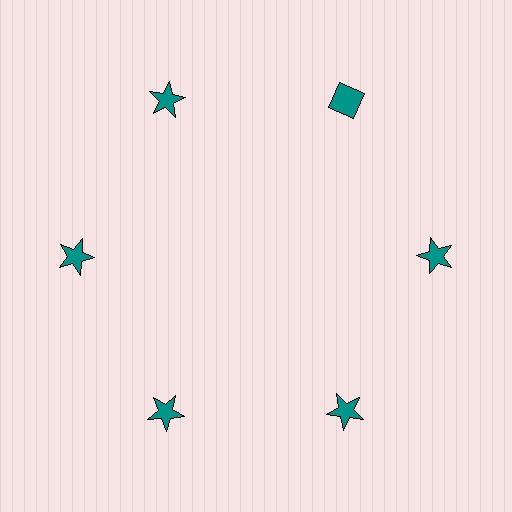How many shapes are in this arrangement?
There are 6 shapes arranged in a ring pattern.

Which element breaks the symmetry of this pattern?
The teal diamond at roughly the 1 o'clock position breaks the symmetry. All other shapes are teal stars.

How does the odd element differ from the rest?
It has a different shape: diamond instead of star.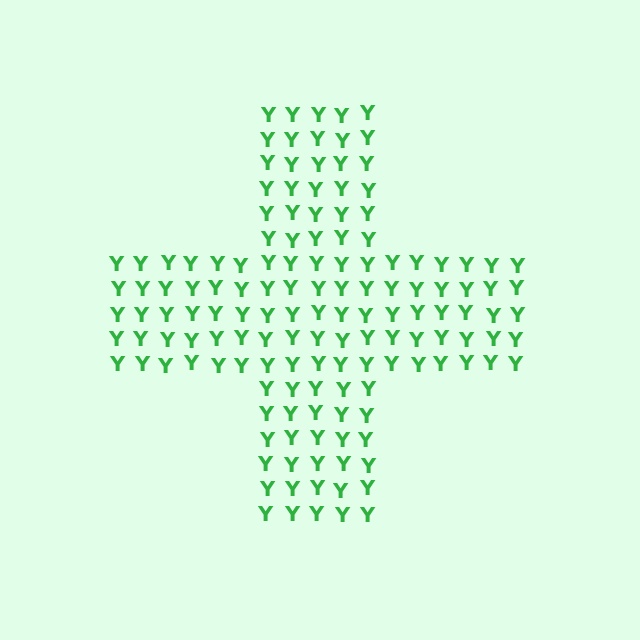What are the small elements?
The small elements are letter Y's.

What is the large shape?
The large shape is a cross.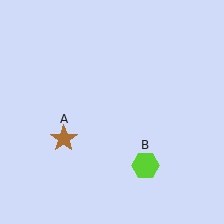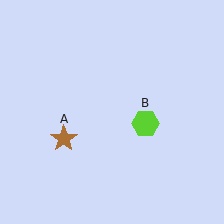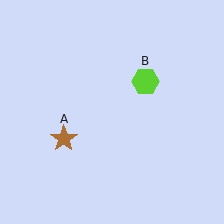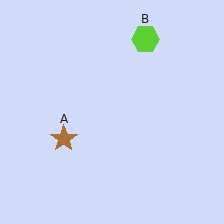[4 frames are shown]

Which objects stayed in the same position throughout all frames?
Brown star (object A) remained stationary.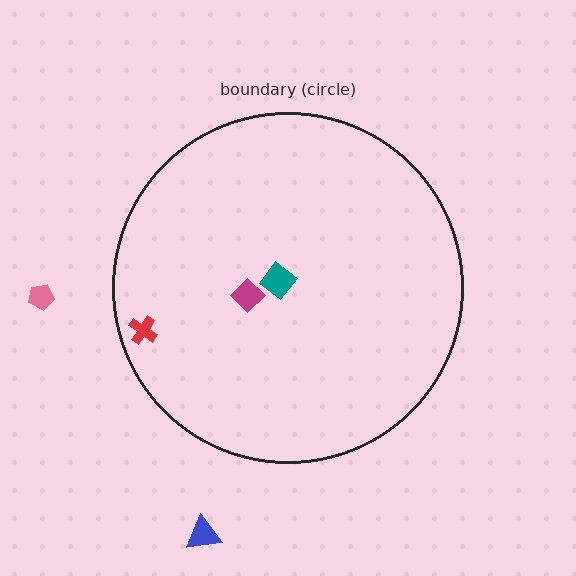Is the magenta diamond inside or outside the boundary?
Inside.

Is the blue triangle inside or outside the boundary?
Outside.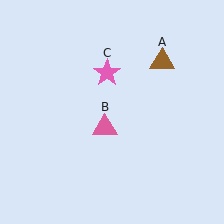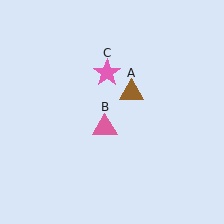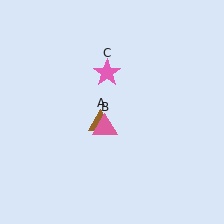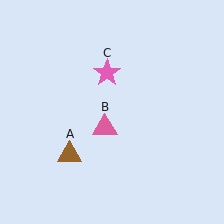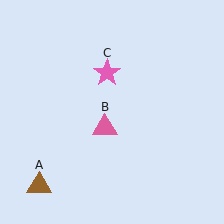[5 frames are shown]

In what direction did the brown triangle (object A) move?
The brown triangle (object A) moved down and to the left.